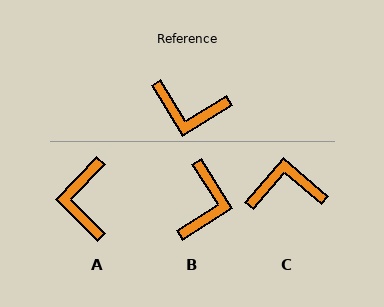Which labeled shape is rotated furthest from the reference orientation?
C, about 163 degrees away.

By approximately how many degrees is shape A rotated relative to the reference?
Approximately 76 degrees clockwise.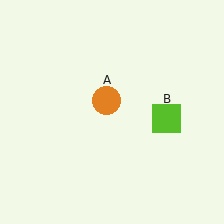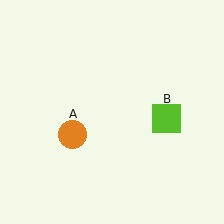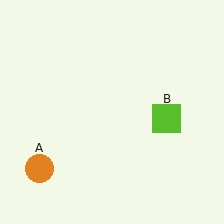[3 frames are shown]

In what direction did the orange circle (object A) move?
The orange circle (object A) moved down and to the left.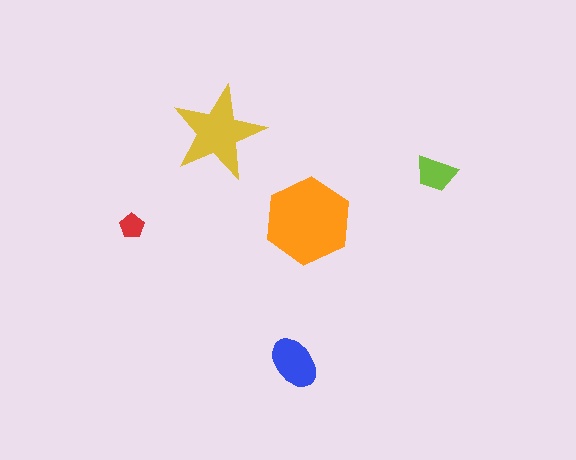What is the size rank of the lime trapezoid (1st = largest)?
4th.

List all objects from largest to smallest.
The orange hexagon, the yellow star, the blue ellipse, the lime trapezoid, the red pentagon.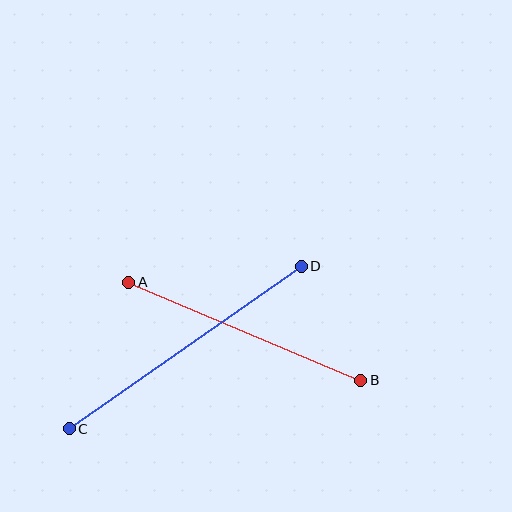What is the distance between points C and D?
The distance is approximately 284 pixels.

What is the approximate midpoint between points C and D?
The midpoint is at approximately (185, 347) pixels.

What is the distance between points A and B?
The distance is approximately 252 pixels.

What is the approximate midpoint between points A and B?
The midpoint is at approximately (245, 331) pixels.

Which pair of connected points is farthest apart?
Points C and D are farthest apart.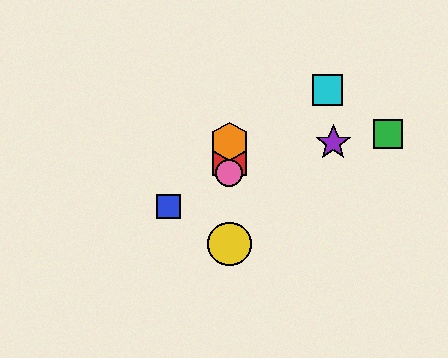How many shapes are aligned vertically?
4 shapes (the red square, the yellow circle, the orange hexagon, the pink circle) are aligned vertically.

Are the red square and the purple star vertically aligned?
No, the red square is at x≈229 and the purple star is at x≈333.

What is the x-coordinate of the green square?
The green square is at x≈388.